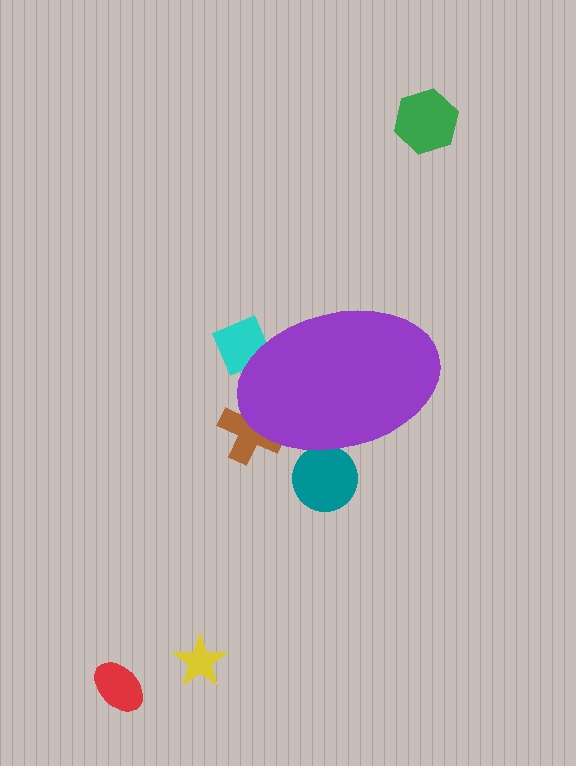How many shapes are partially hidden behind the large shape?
3 shapes are partially hidden.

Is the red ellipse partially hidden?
No, the red ellipse is fully visible.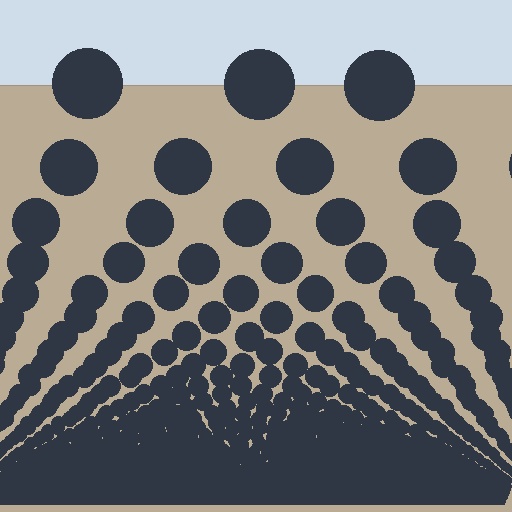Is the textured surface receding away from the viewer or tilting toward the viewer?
The surface appears to tilt toward the viewer. Texture elements get larger and sparser toward the top.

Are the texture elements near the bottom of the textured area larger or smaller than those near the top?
Smaller. The gradient is inverted — elements near the bottom are smaller and denser.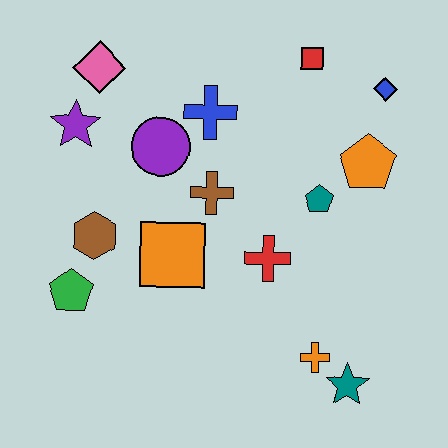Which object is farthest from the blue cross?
The teal star is farthest from the blue cross.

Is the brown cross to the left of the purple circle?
No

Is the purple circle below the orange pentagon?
No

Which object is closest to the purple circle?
The blue cross is closest to the purple circle.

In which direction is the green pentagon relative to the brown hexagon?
The green pentagon is below the brown hexagon.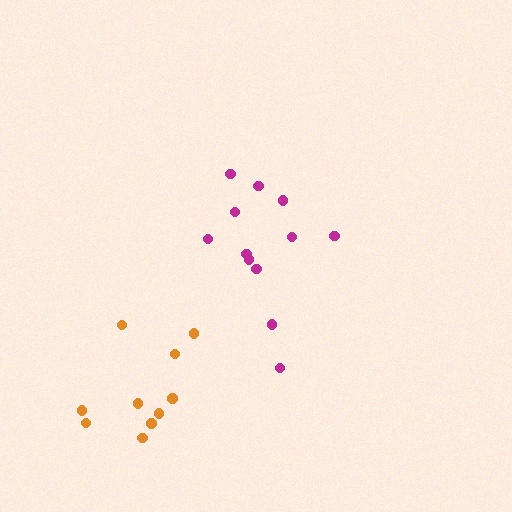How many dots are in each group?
Group 1: 10 dots, Group 2: 12 dots (22 total).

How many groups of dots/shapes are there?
There are 2 groups.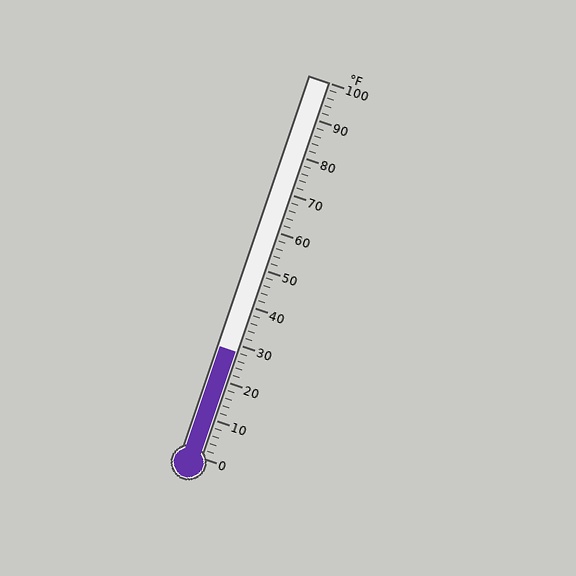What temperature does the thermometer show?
The thermometer shows approximately 28°F.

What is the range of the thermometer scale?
The thermometer scale ranges from 0°F to 100°F.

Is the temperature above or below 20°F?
The temperature is above 20°F.